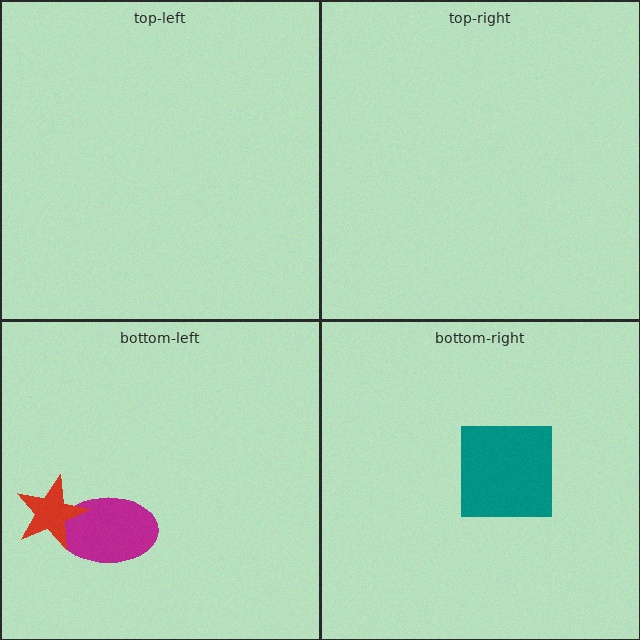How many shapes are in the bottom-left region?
2.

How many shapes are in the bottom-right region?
1.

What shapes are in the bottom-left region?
The magenta ellipse, the red star.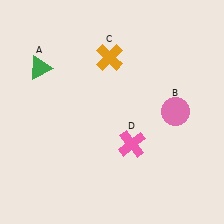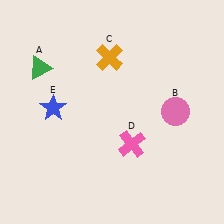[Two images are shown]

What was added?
A blue star (E) was added in Image 2.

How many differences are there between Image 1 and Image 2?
There is 1 difference between the two images.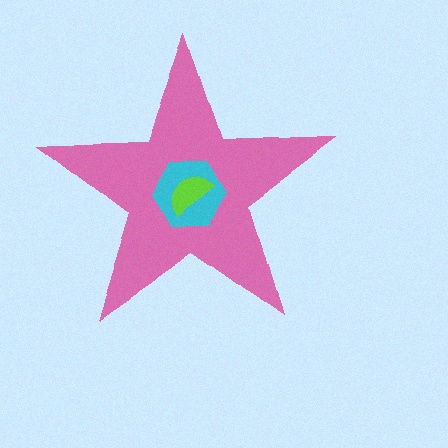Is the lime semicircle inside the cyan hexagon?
Yes.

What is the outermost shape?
The pink star.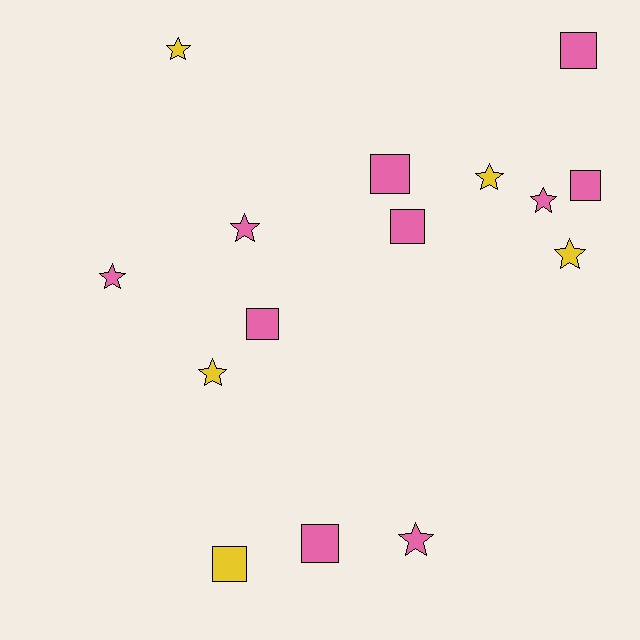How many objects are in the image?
There are 15 objects.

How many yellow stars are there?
There are 4 yellow stars.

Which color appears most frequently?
Pink, with 10 objects.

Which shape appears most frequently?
Star, with 8 objects.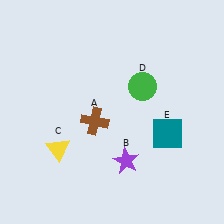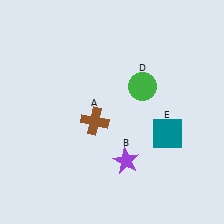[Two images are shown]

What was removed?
The yellow triangle (C) was removed in Image 2.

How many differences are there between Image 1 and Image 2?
There is 1 difference between the two images.